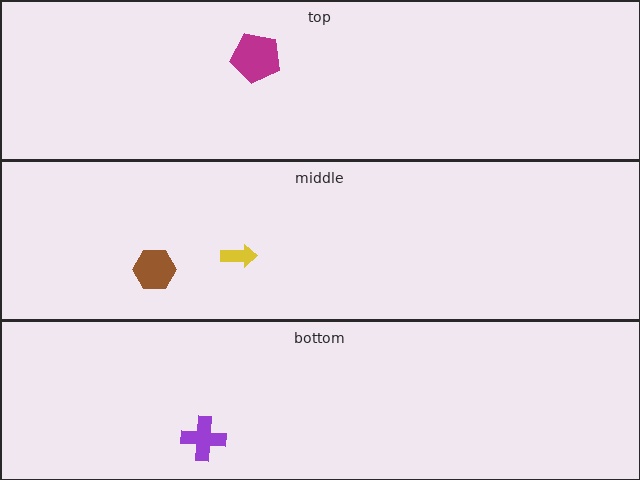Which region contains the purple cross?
The bottom region.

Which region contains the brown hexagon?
The middle region.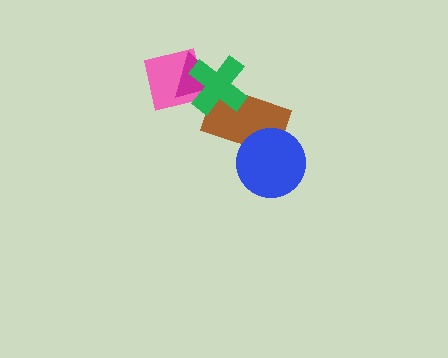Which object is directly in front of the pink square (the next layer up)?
The magenta triangle is directly in front of the pink square.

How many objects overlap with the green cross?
3 objects overlap with the green cross.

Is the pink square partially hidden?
Yes, it is partially covered by another shape.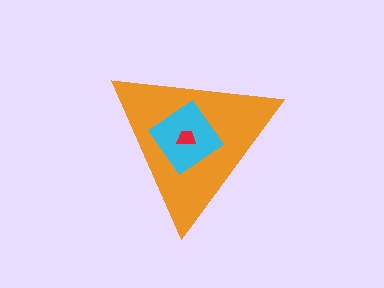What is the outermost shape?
The orange triangle.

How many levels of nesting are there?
3.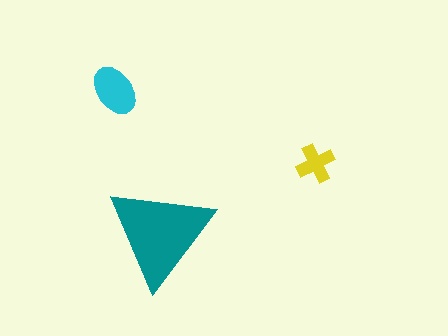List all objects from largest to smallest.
The teal triangle, the cyan ellipse, the yellow cross.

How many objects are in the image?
There are 3 objects in the image.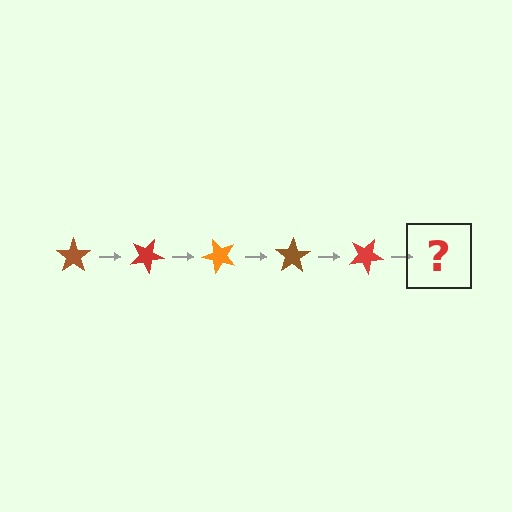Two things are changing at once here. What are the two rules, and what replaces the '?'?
The two rules are that it rotates 25 degrees each step and the color cycles through brown, red, and orange. The '?' should be an orange star, rotated 125 degrees from the start.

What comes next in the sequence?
The next element should be an orange star, rotated 125 degrees from the start.